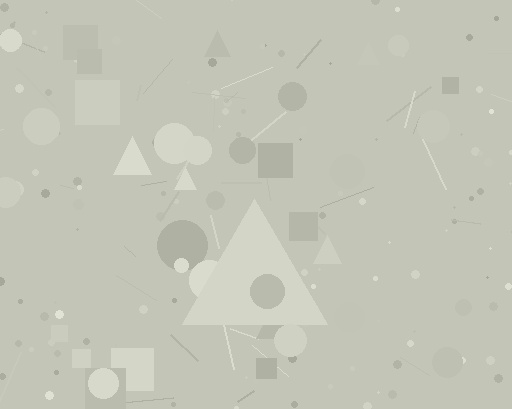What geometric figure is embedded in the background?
A triangle is embedded in the background.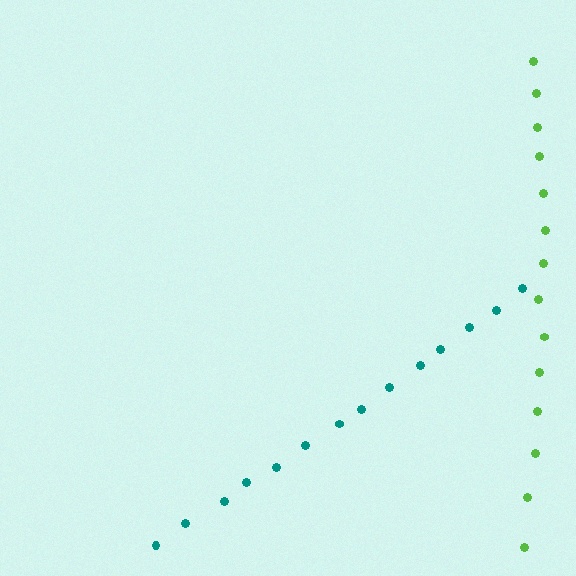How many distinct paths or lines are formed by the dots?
There are 2 distinct paths.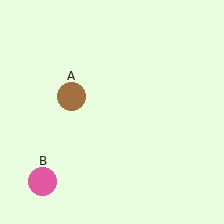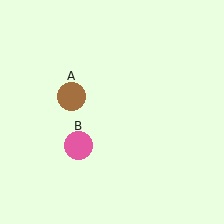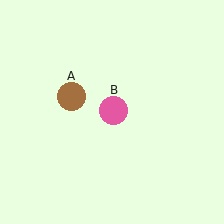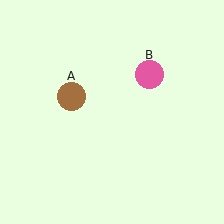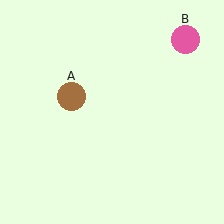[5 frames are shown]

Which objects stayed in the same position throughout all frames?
Brown circle (object A) remained stationary.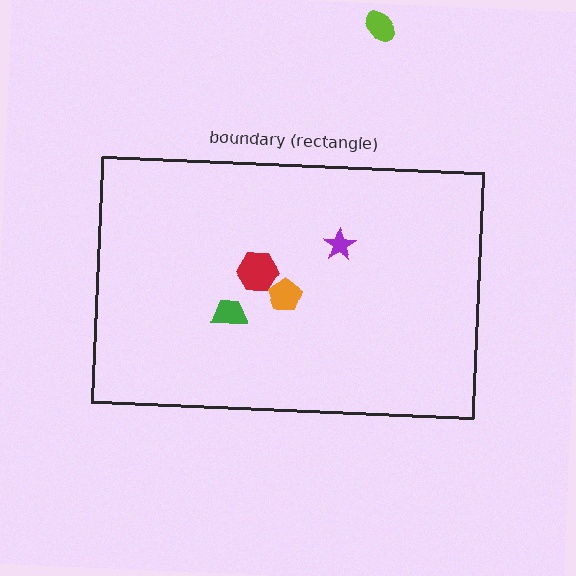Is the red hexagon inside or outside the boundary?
Inside.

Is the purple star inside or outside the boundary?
Inside.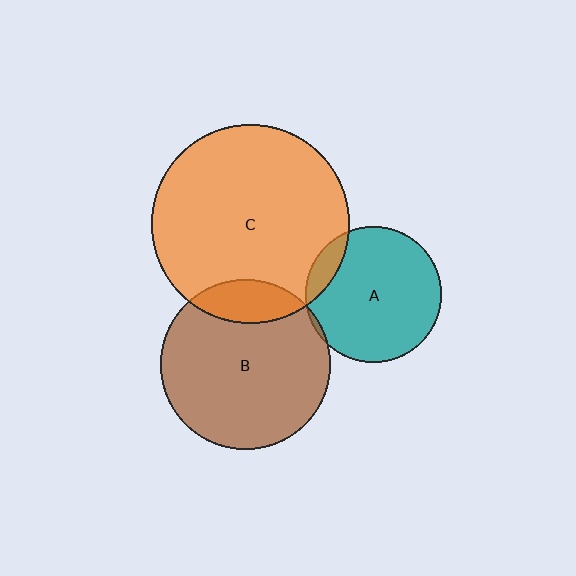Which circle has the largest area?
Circle C (orange).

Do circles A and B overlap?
Yes.